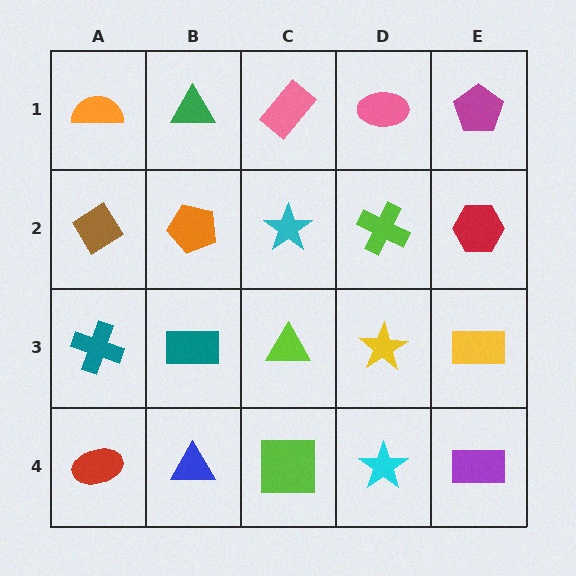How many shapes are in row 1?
5 shapes.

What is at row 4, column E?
A purple rectangle.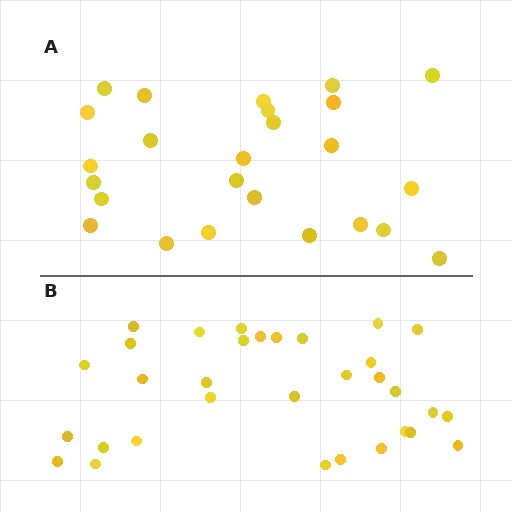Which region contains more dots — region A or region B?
Region B (the bottom region) has more dots.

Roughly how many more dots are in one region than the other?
Region B has roughly 8 or so more dots than region A.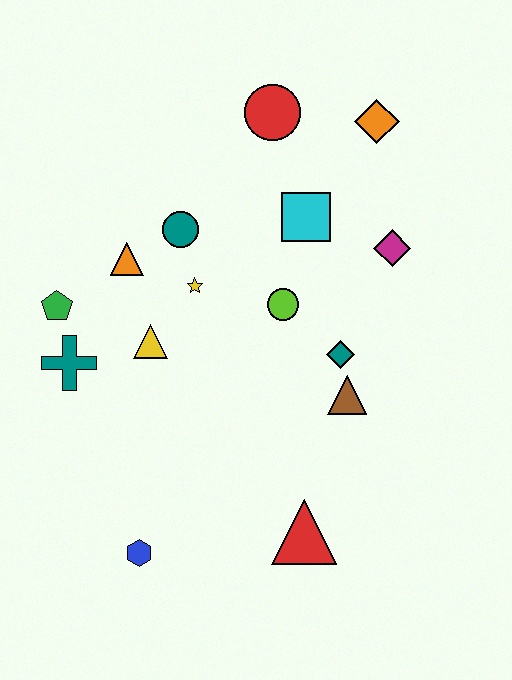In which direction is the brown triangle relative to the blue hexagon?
The brown triangle is to the right of the blue hexagon.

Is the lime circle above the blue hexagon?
Yes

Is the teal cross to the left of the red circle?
Yes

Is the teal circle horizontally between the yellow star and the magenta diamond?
No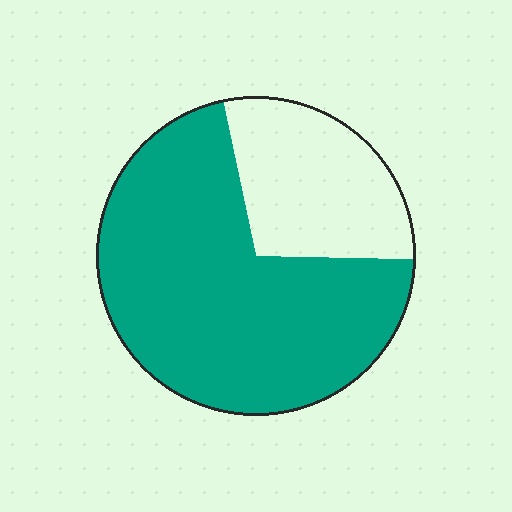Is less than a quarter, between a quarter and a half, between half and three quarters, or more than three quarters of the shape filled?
Between half and three quarters.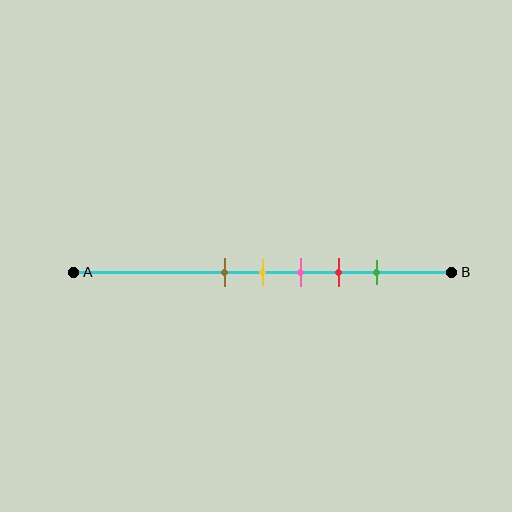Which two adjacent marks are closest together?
The brown and yellow marks are the closest adjacent pair.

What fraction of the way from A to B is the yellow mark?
The yellow mark is approximately 50% (0.5) of the way from A to B.